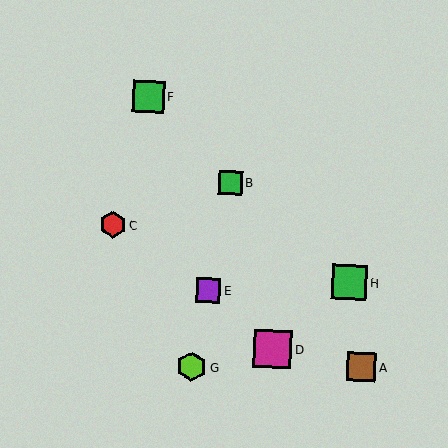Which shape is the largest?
The magenta square (labeled D) is the largest.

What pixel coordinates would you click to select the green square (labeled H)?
Click at (349, 283) to select the green square H.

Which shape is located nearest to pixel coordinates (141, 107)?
The green square (labeled F) at (148, 97) is nearest to that location.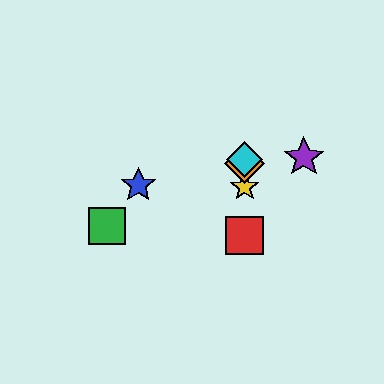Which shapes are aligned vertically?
The red square, the yellow star, the orange diamond, the cyan diamond are aligned vertically.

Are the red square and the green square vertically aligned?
No, the red square is at x≈245 and the green square is at x≈107.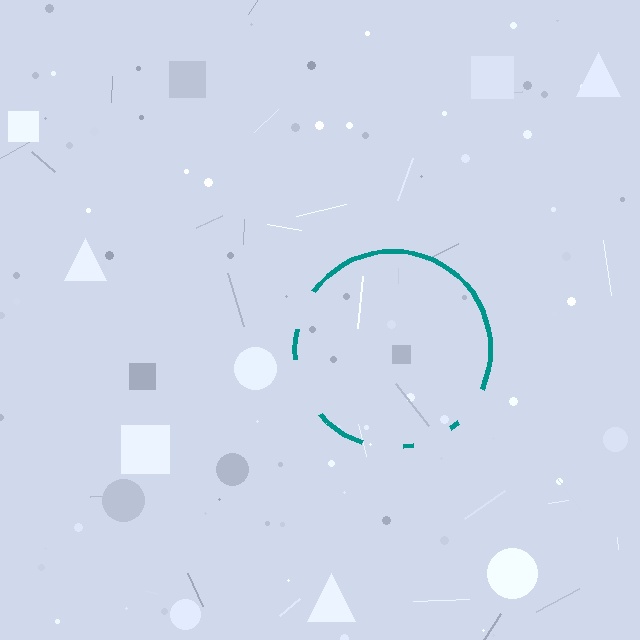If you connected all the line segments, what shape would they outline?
They would outline a circle.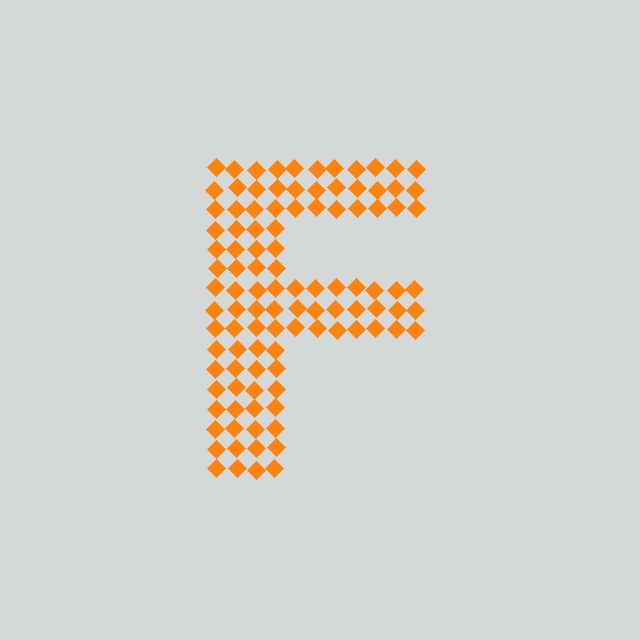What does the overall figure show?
The overall figure shows the letter F.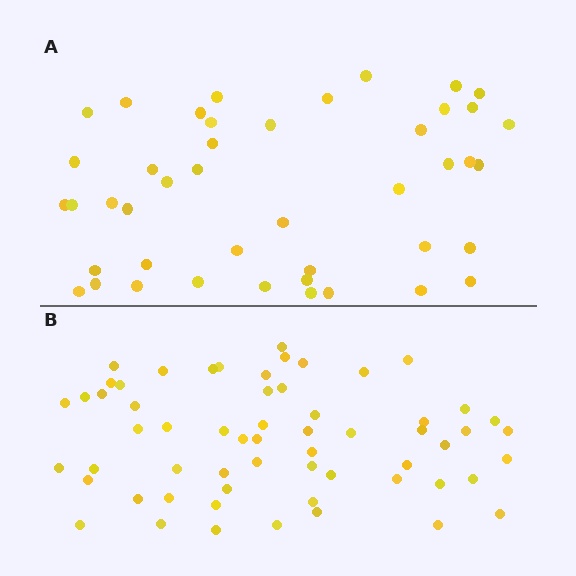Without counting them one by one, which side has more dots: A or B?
Region B (the bottom region) has more dots.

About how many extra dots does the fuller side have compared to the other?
Region B has approximately 15 more dots than region A.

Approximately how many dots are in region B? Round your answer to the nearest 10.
About 60 dots.